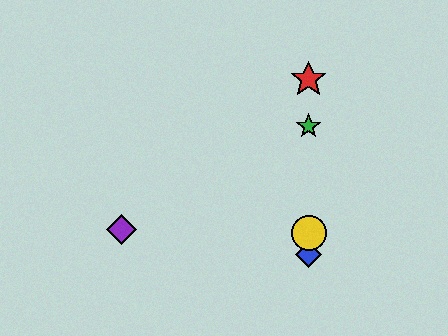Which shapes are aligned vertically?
The red star, the blue diamond, the green star, the yellow circle are aligned vertically.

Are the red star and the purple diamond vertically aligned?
No, the red star is at x≈309 and the purple diamond is at x≈122.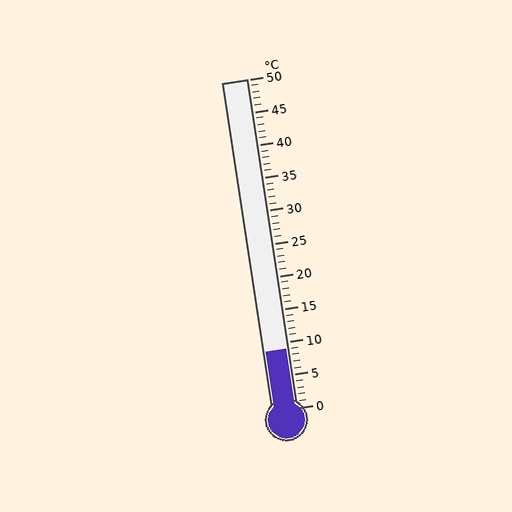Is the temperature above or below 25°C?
The temperature is below 25°C.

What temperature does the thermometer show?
The thermometer shows approximately 9°C.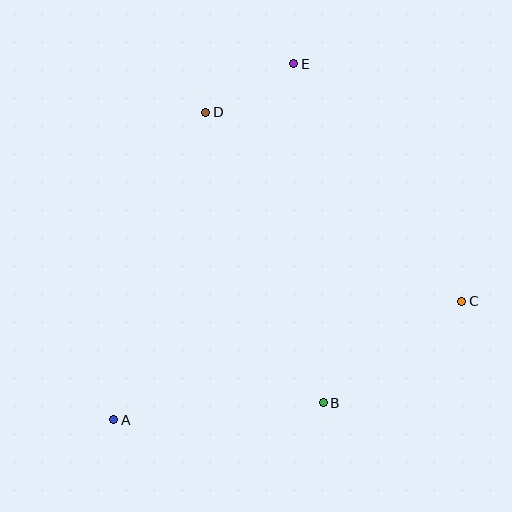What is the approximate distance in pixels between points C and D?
The distance between C and D is approximately 319 pixels.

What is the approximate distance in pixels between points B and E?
The distance between B and E is approximately 340 pixels.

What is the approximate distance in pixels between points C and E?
The distance between C and E is approximately 291 pixels.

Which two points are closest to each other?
Points D and E are closest to each other.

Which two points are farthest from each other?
Points A and E are farthest from each other.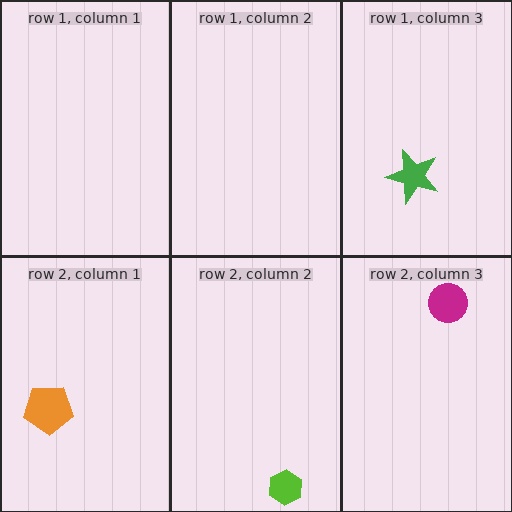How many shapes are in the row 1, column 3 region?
1.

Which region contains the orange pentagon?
The row 2, column 1 region.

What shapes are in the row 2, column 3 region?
The magenta circle.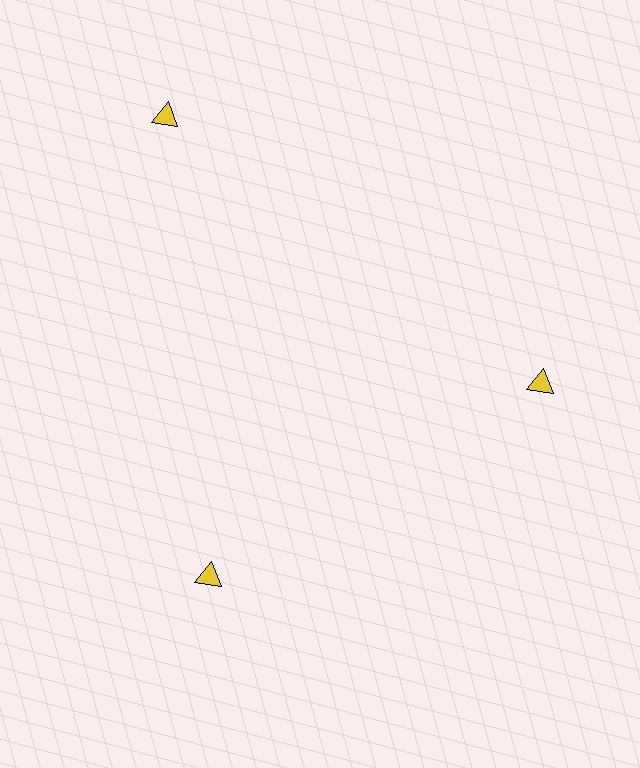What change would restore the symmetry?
The symmetry would be restored by moving it inward, back onto the ring so that all 3 triangles sit at equal angles and equal distance from the center.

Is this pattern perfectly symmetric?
No. The 3 yellow triangles are arranged in a ring, but one element near the 11 o'clock position is pushed outward from the center, breaking the 3-fold rotational symmetry.